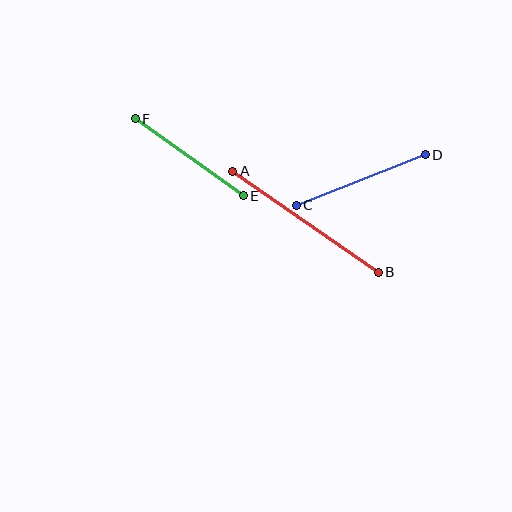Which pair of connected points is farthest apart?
Points A and B are farthest apart.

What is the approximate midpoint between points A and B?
The midpoint is at approximately (306, 222) pixels.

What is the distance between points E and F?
The distance is approximately 133 pixels.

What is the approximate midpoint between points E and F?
The midpoint is at approximately (189, 157) pixels.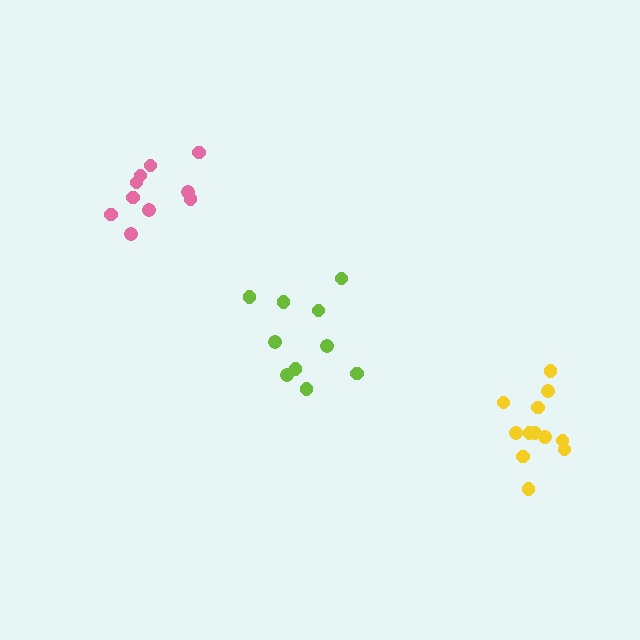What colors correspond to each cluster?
The clusters are colored: yellow, pink, lime.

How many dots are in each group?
Group 1: 12 dots, Group 2: 10 dots, Group 3: 10 dots (32 total).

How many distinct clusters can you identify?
There are 3 distinct clusters.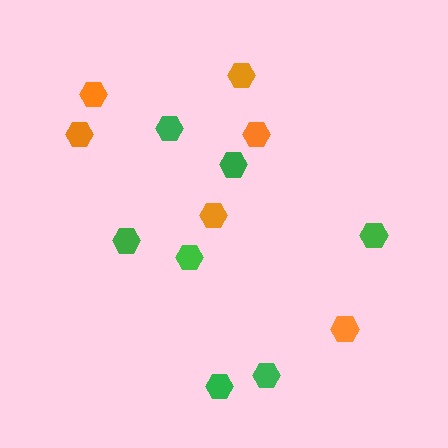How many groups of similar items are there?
There are 2 groups: one group of orange hexagons (6) and one group of green hexagons (7).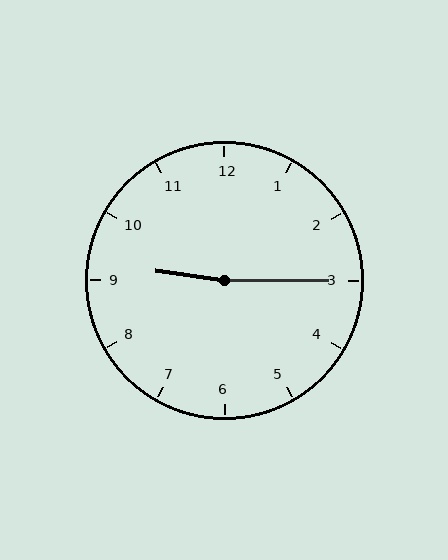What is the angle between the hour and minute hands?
Approximately 172 degrees.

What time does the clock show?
9:15.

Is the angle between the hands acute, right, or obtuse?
It is obtuse.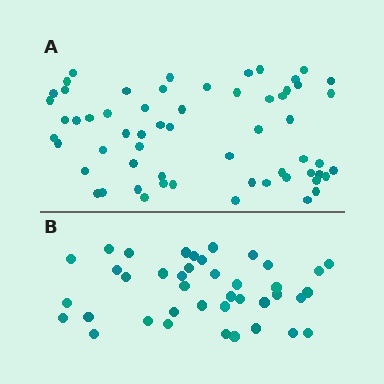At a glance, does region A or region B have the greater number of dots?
Region A (the top region) has more dots.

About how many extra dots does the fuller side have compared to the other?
Region A has approximately 20 more dots than region B.